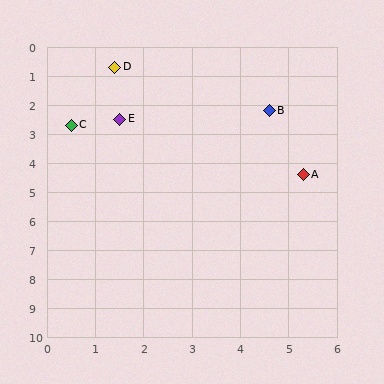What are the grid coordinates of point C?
Point C is at approximately (0.5, 2.7).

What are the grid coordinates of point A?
Point A is at approximately (5.3, 4.4).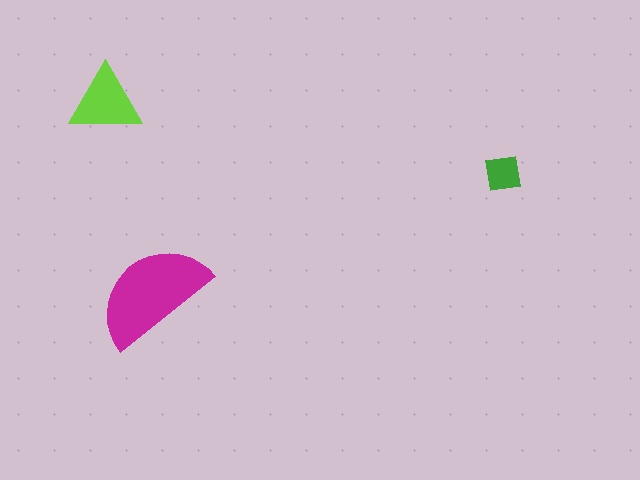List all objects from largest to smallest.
The magenta semicircle, the lime triangle, the green square.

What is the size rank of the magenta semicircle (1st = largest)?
1st.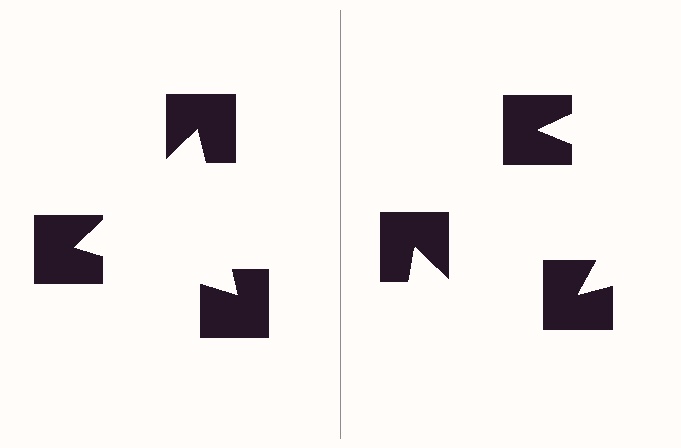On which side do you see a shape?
An illusory triangle appears on the left side. On the right side the wedge cuts are rotated, so no coherent shape forms.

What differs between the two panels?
The notched squares are positioned identically on both sides; only the wedge orientations differ. On the left they align to a triangle; on the right they are misaligned.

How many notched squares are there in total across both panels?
6 — 3 on each side.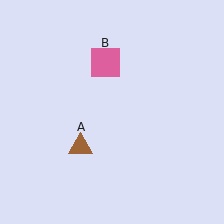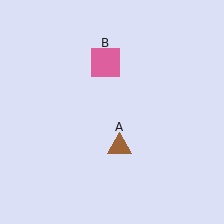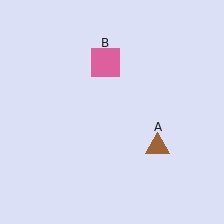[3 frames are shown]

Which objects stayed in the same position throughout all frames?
Pink square (object B) remained stationary.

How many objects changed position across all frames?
1 object changed position: brown triangle (object A).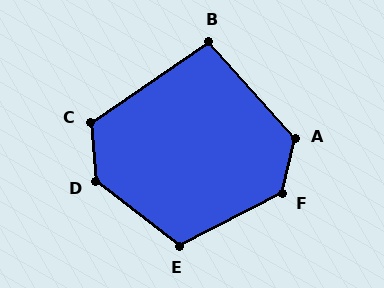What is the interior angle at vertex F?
Approximately 130 degrees (obtuse).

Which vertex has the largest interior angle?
D, at approximately 132 degrees.